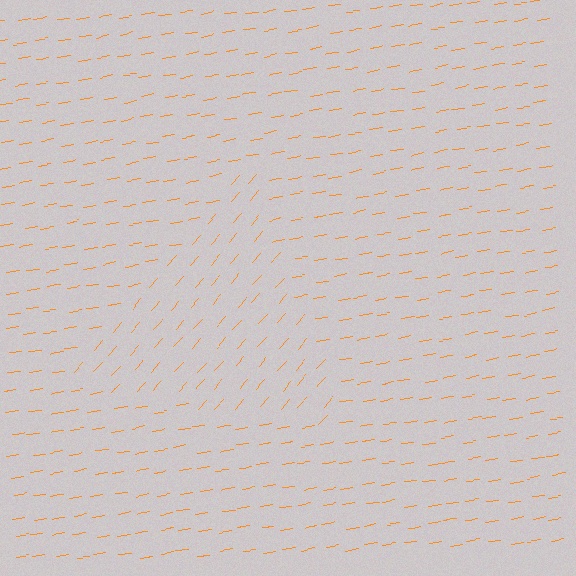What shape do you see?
I see a triangle.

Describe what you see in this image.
The image is filled with small orange line segments. A triangle region in the image has lines oriented differently from the surrounding lines, creating a visible texture boundary.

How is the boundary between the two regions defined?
The boundary is defined purely by a change in line orientation (approximately 40 degrees difference). All lines are the same color and thickness.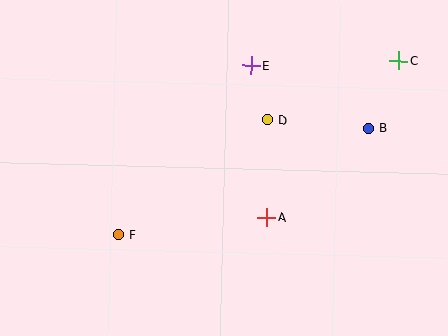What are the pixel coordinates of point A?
Point A is at (267, 217).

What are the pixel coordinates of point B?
Point B is at (368, 128).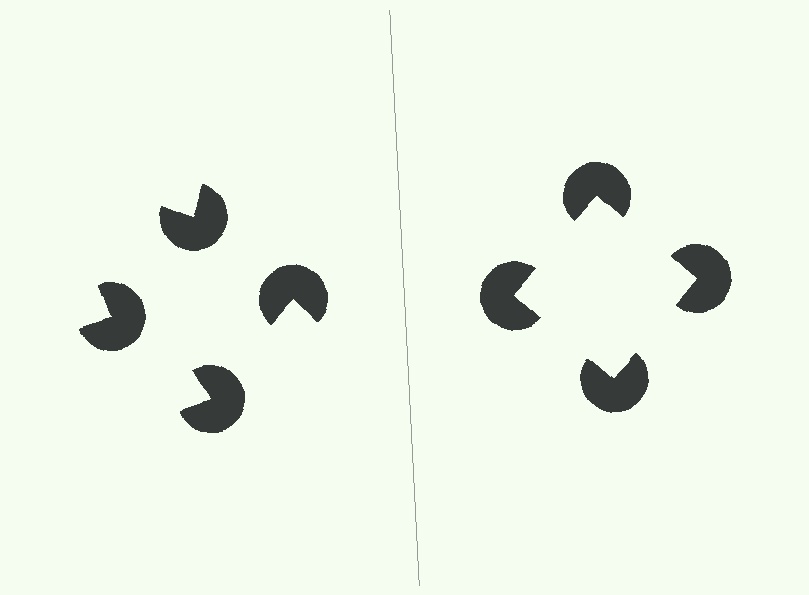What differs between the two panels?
The pac-man discs are positioned identically on both sides; only the wedge orientations differ. On the right they align to a square; on the left they are misaligned.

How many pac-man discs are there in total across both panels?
8 — 4 on each side.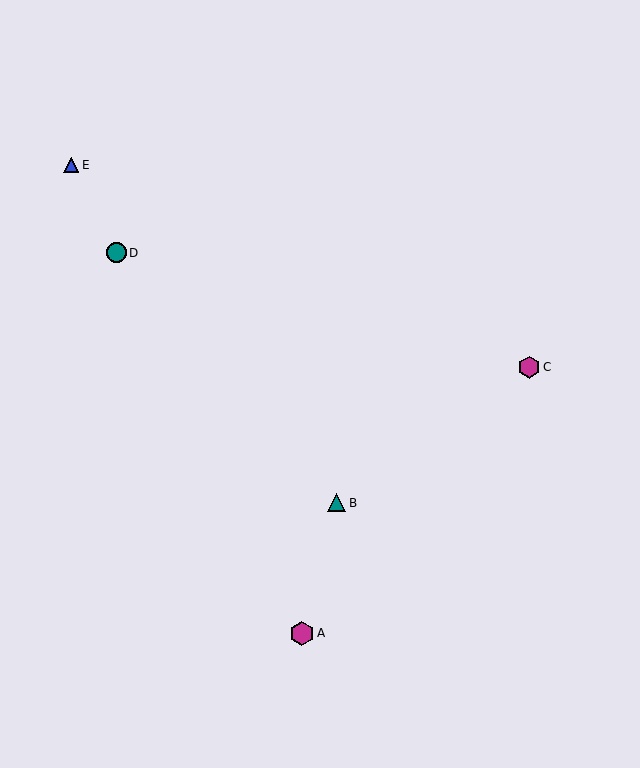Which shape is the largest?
The magenta hexagon (labeled A) is the largest.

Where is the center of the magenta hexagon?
The center of the magenta hexagon is at (302, 633).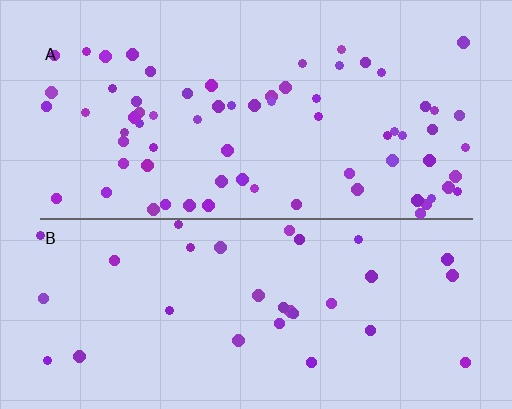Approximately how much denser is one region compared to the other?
Approximately 2.2× — region A over region B.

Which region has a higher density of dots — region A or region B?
A (the top).